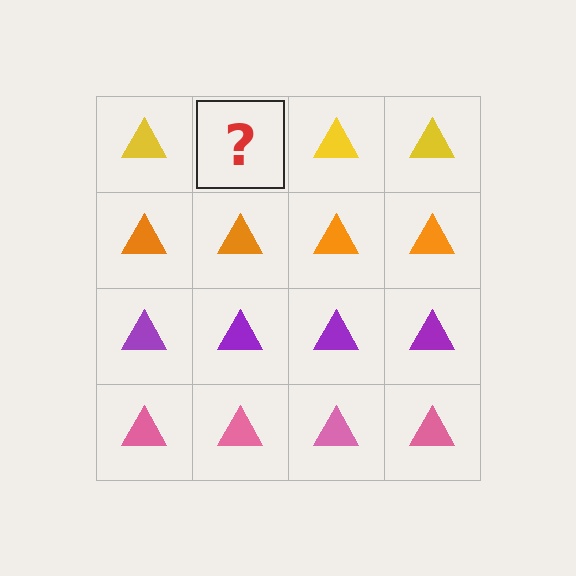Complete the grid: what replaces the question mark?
The question mark should be replaced with a yellow triangle.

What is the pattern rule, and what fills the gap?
The rule is that each row has a consistent color. The gap should be filled with a yellow triangle.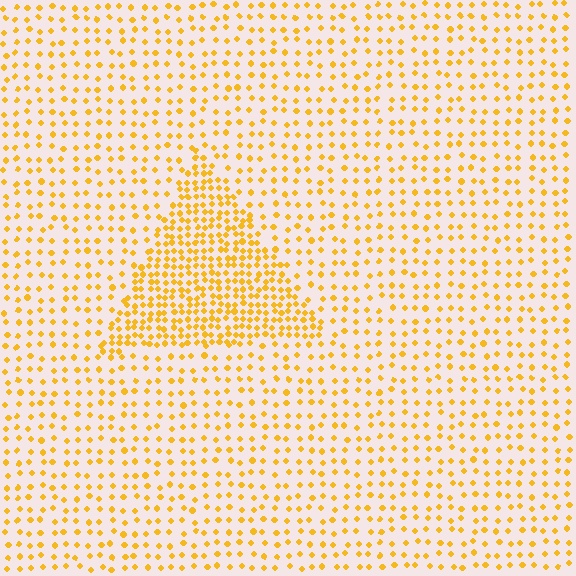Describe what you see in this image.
The image contains small yellow elements arranged at two different densities. A triangle-shaped region is visible where the elements are more densely packed than the surrounding area.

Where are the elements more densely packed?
The elements are more densely packed inside the triangle boundary.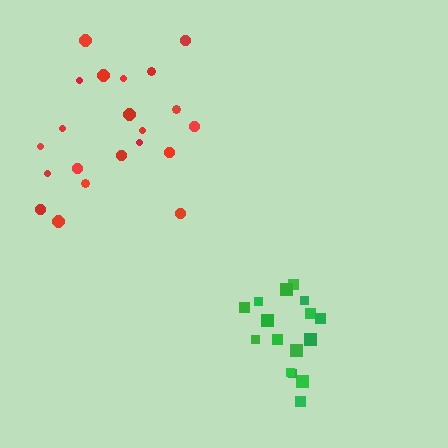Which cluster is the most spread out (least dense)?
Red.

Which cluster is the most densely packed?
Green.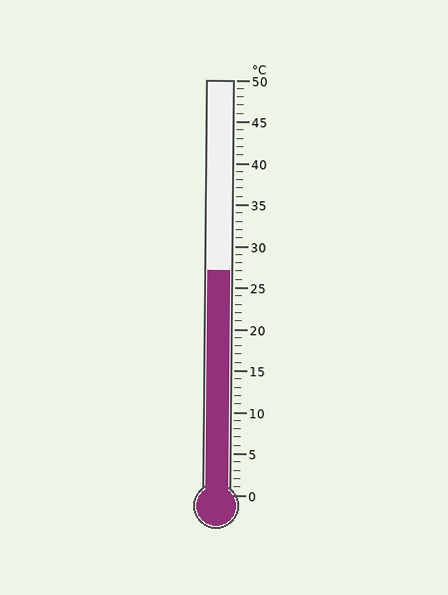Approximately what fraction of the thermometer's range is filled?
The thermometer is filled to approximately 55% of its range.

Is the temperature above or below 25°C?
The temperature is above 25°C.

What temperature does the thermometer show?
The thermometer shows approximately 27°C.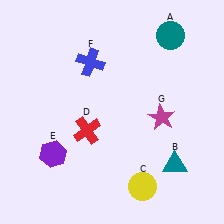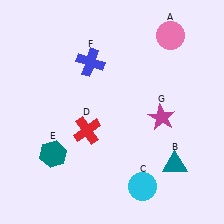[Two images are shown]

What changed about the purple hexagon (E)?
In Image 1, E is purple. In Image 2, it changed to teal.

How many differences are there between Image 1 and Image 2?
There are 3 differences between the two images.